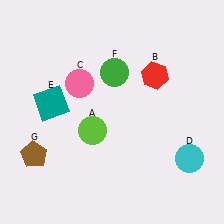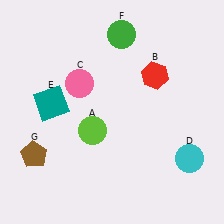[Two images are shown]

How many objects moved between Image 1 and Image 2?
1 object moved between the two images.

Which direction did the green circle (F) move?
The green circle (F) moved up.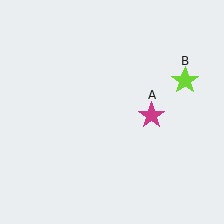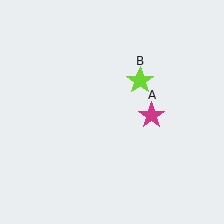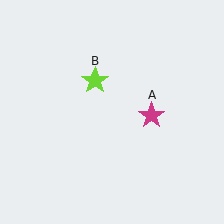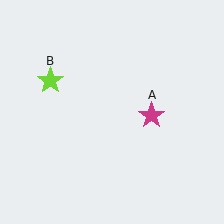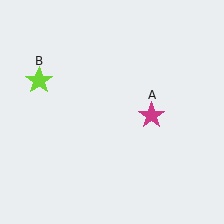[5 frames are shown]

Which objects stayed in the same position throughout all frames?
Magenta star (object A) remained stationary.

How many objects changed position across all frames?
1 object changed position: lime star (object B).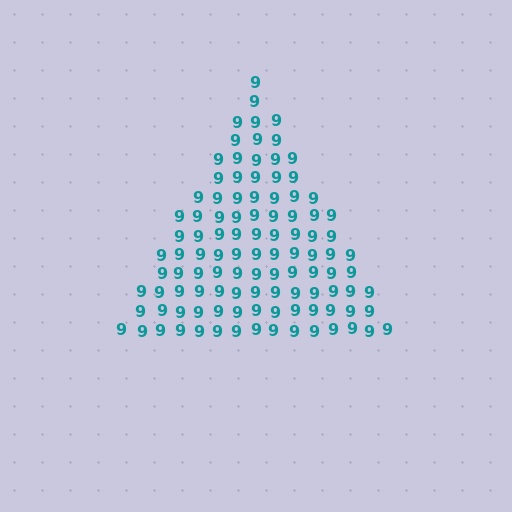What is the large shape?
The large shape is a triangle.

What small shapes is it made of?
It is made of small digit 9's.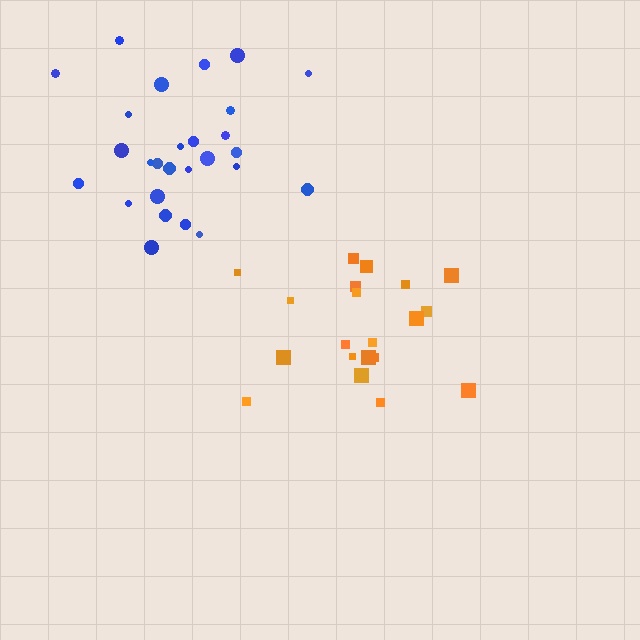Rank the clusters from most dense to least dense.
blue, orange.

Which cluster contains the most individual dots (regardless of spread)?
Blue (27).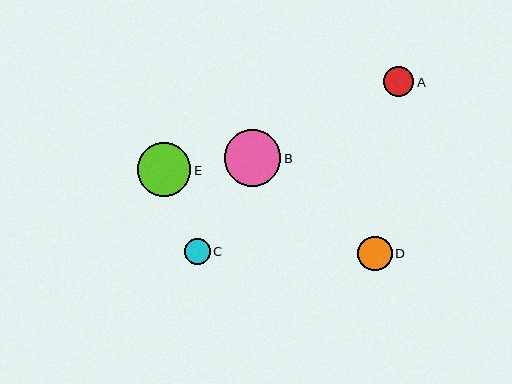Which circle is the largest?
Circle B is the largest with a size of approximately 56 pixels.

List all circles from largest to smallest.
From largest to smallest: B, E, D, A, C.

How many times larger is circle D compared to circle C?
Circle D is approximately 1.3 times the size of circle C.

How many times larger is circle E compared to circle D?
Circle E is approximately 1.6 times the size of circle D.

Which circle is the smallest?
Circle C is the smallest with a size of approximately 26 pixels.